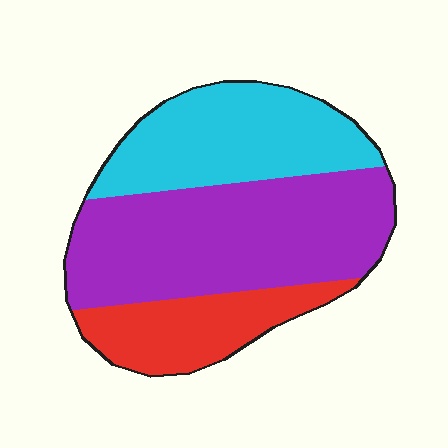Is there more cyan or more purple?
Purple.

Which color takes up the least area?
Red, at roughly 20%.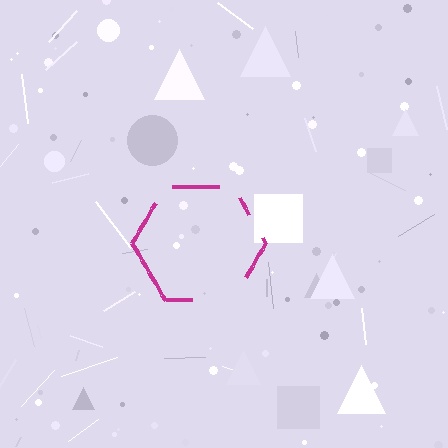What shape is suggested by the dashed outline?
The dashed outline suggests a hexagon.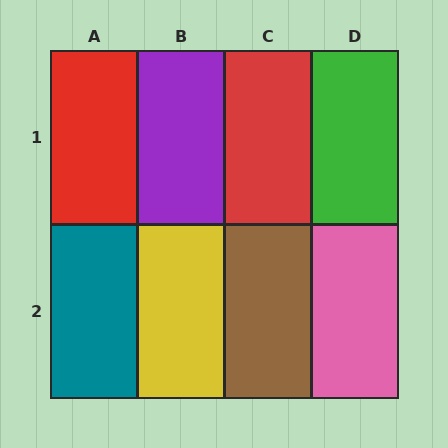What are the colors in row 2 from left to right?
Teal, yellow, brown, pink.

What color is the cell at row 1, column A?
Red.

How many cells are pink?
1 cell is pink.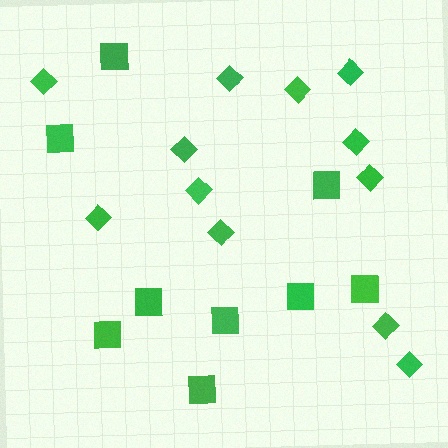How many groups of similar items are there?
There are 2 groups: one group of squares (9) and one group of diamonds (12).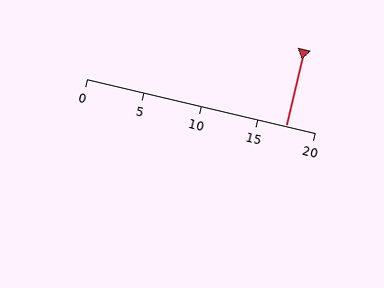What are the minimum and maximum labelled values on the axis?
The axis runs from 0 to 20.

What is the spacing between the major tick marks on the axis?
The major ticks are spaced 5 apart.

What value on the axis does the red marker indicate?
The marker indicates approximately 17.5.